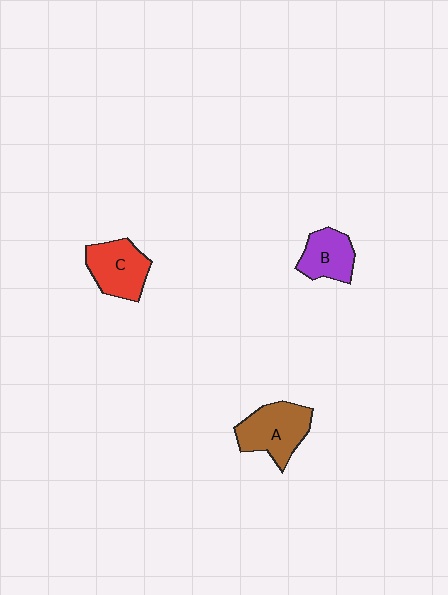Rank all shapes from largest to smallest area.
From largest to smallest: A (brown), C (red), B (purple).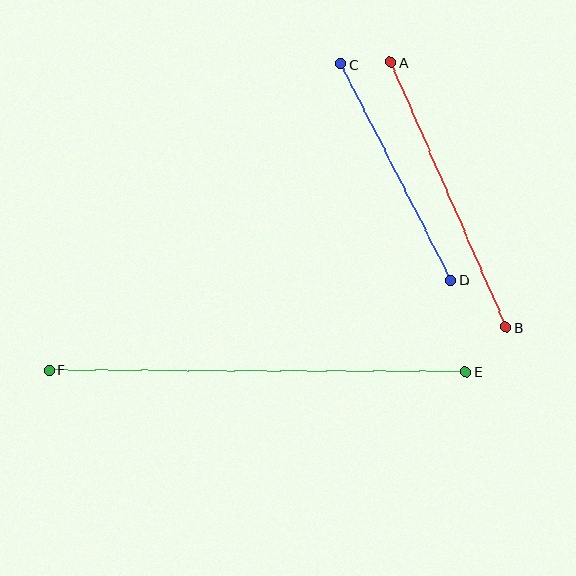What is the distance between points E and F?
The distance is approximately 416 pixels.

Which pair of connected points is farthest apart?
Points E and F are farthest apart.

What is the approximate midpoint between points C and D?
The midpoint is at approximately (396, 172) pixels.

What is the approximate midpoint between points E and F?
The midpoint is at approximately (257, 371) pixels.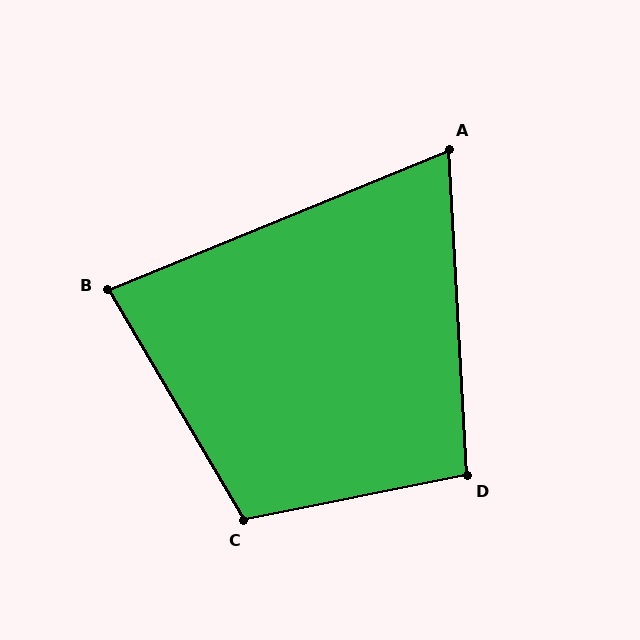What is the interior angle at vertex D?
Approximately 98 degrees (obtuse).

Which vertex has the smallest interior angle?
A, at approximately 71 degrees.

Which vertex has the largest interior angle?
C, at approximately 109 degrees.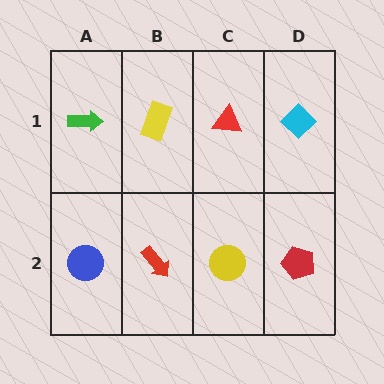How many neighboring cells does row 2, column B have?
3.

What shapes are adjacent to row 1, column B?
A red arrow (row 2, column B), a green arrow (row 1, column A), a red triangle (row 1, column C).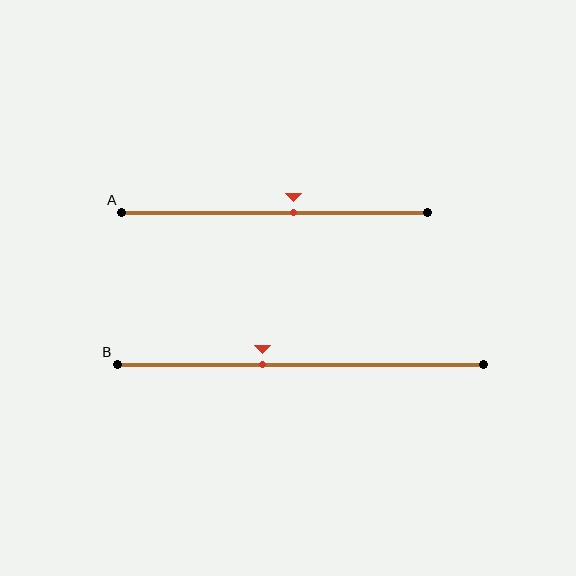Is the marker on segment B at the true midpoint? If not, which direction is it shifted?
No, the marker on segment B is shifted to the left by about 10% of the segment length.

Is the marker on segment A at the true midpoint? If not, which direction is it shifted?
No, the marker on segment A is shifted to the right by about 6% of the segment length.